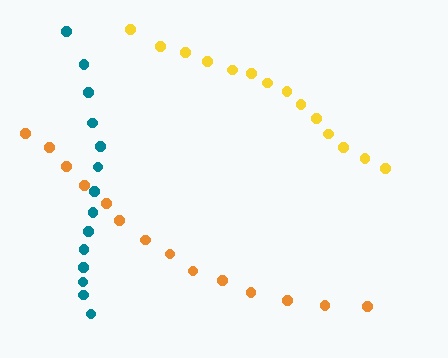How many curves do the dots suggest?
There are 3 distinct paths.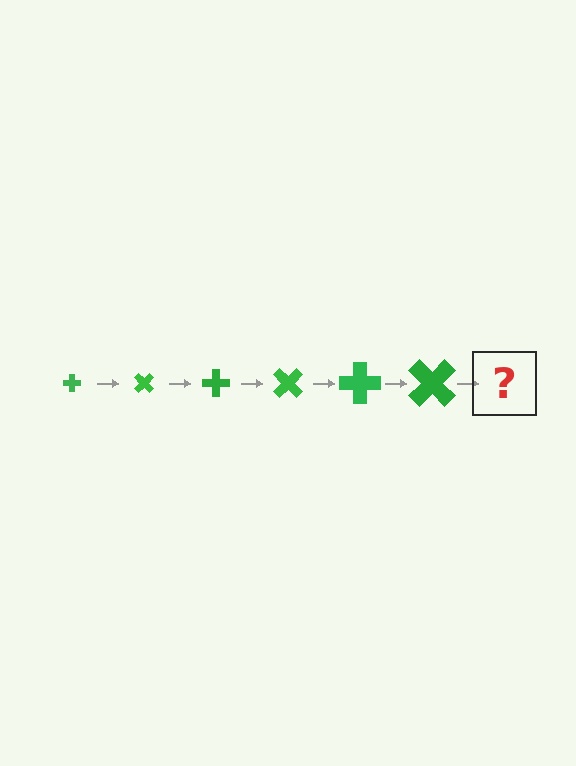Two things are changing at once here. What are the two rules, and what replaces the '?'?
The two rules are that the cross grows larger each step and it rotates 45 degrees each step. The '?' should be a cross, larger than the previous one and rotated 270 degrees from the start.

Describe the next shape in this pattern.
It should be a cross, larger than the previous one and rotated 270 degrees from the start.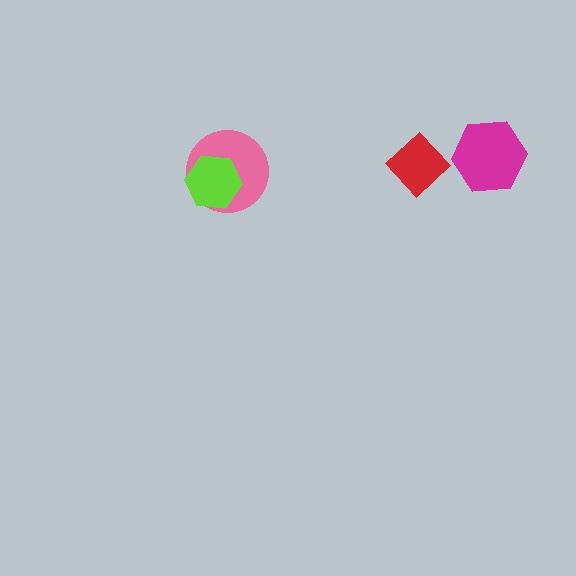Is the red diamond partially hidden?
No, no other shape covers it.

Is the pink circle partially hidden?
Yes, it is partially covered by another shape.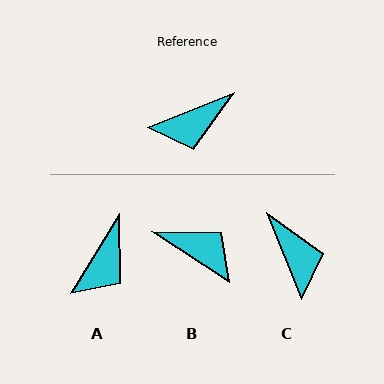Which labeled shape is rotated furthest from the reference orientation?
B, about 124 degrees away.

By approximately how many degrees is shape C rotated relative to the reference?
Approximately 90 degrees counter-clockwise.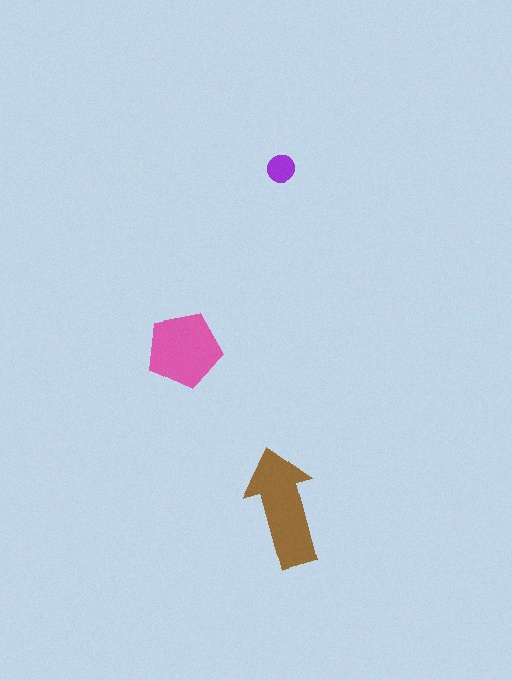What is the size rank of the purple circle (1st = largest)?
3rd.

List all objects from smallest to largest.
The purple circle, the pink pentagon, the brown arrow.